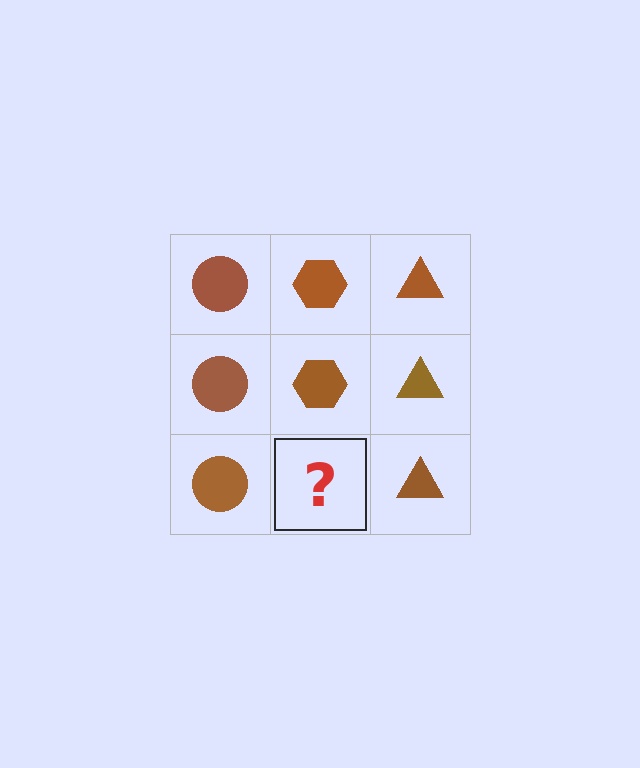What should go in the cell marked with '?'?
The missing cell should contain a brown hexagon.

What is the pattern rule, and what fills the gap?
The rule is that each column has a consistent shape. The gap should be filled with a brown hexagon.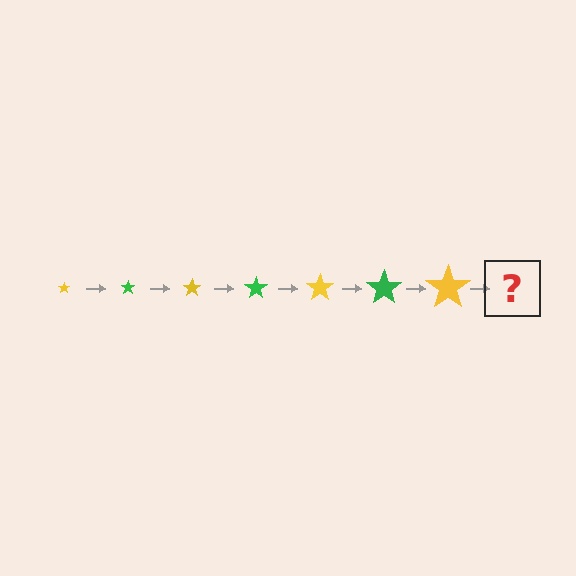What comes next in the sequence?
The next element should be a green star, larger than the previous one.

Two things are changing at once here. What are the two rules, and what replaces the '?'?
The two rules are that the star grows larger each step and the color cycles through yellow and green. The '?' should be a green star, larger than the previous one.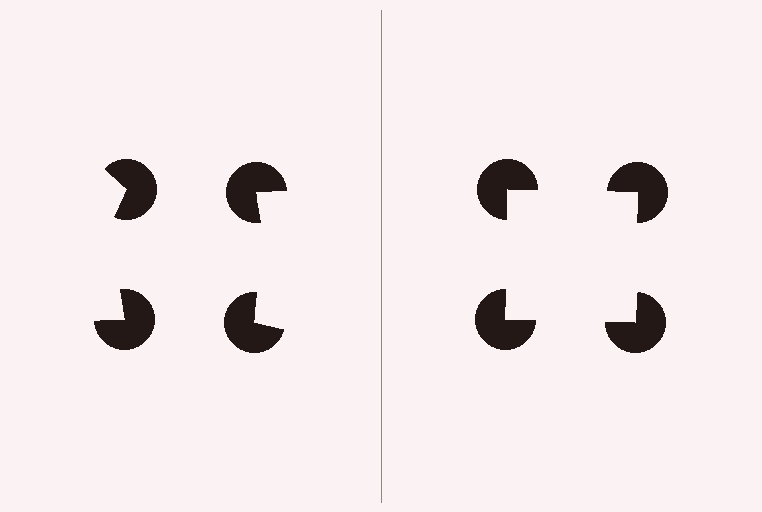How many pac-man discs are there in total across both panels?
8 — 4 on each side.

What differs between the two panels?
The pac-man discs are positioned identically on both sides; only the wedge orientations differ. On the right they align to a square; on the left they are misaligned.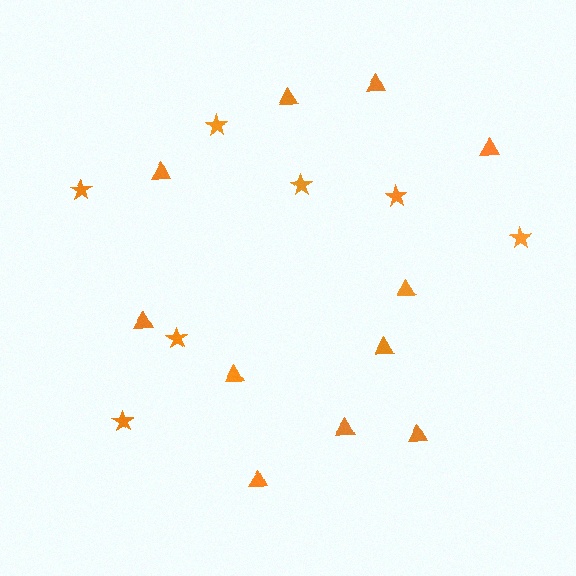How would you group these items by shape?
There are 2 groups: one group of stars (7) and one group of triangles (11).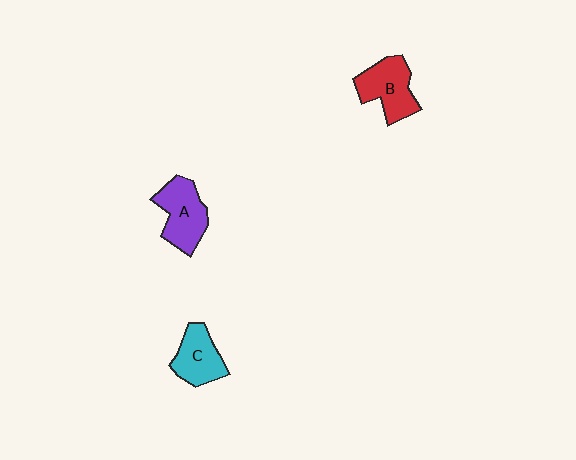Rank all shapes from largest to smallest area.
From largest to smallest: A (purple), B (red), C (cyan).